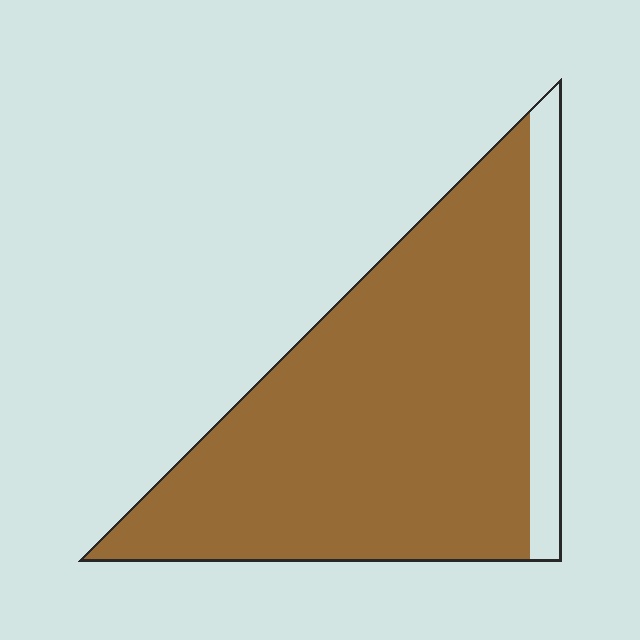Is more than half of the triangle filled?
Yes.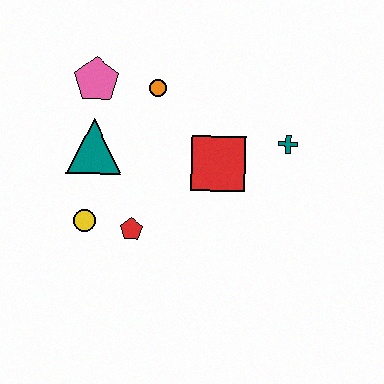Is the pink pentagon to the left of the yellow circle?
No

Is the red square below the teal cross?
Yes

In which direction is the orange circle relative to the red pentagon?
The orange circle is above the red pentagon.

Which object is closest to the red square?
The teal cross is closest to the red square.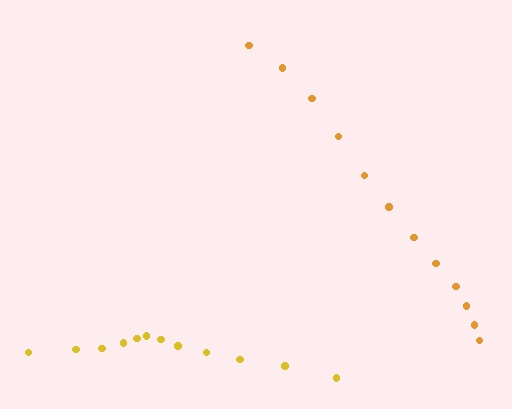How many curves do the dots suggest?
There are 2 distinct paths.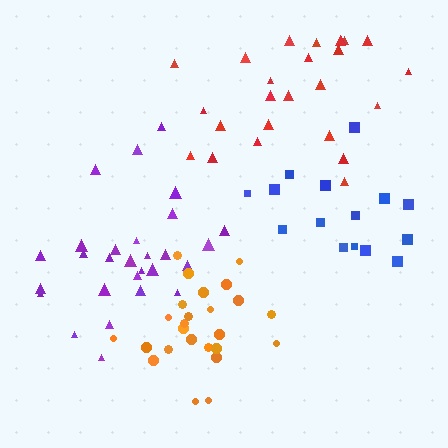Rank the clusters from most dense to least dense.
orange, purple, blue, red.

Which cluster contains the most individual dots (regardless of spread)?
Purple (28).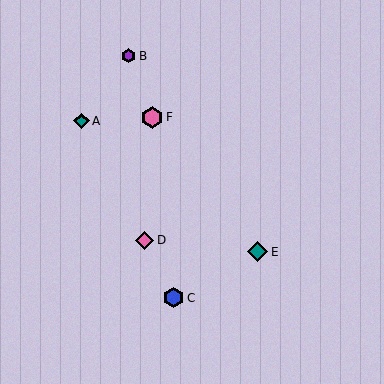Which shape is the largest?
The pink hexagon (labeled F) is the largest.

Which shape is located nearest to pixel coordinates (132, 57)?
The purple hexagon (labeled B) at (128, 56) is nearest to that location.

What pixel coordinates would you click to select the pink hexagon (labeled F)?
Click at (152, 118) to select the pink hexagon F.